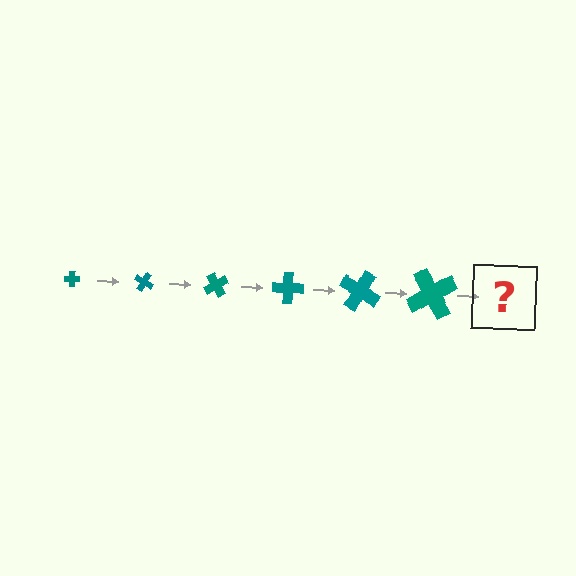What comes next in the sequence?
The next element should be a cross, larger than the previous one and rotated 180 degrees from the start.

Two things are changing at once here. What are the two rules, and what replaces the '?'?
The two rules are that the cross grows larger each step and it rotates 30 degrees each step. The '?' should be a cross, larger than the previous one and rotated 180 degrees from the start.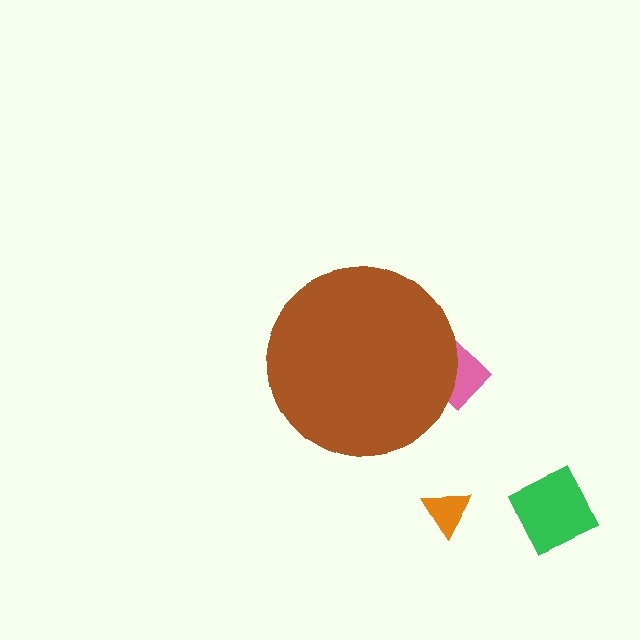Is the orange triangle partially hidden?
No, the orange triangle is fully visible.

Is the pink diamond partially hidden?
Yes, the pink diamond is partially hidden behind the brown circle.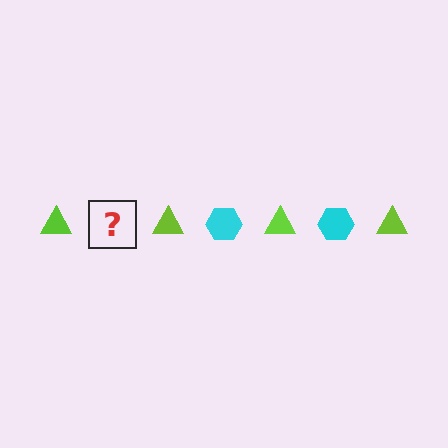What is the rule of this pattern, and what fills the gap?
The rule is that the pattern alternates between lime triangle and cyan hexagon. The gap should be filled with a cyan hexagon.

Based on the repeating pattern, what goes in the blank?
The blank should be a cyan hexagon.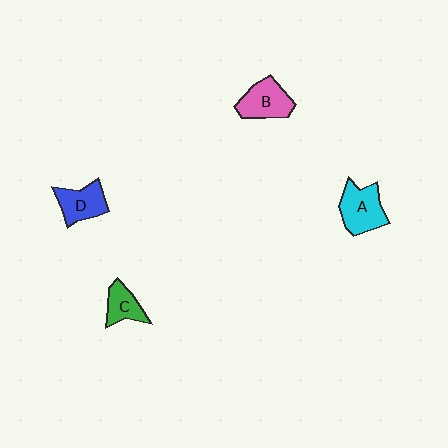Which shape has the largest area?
Shape A (cyan).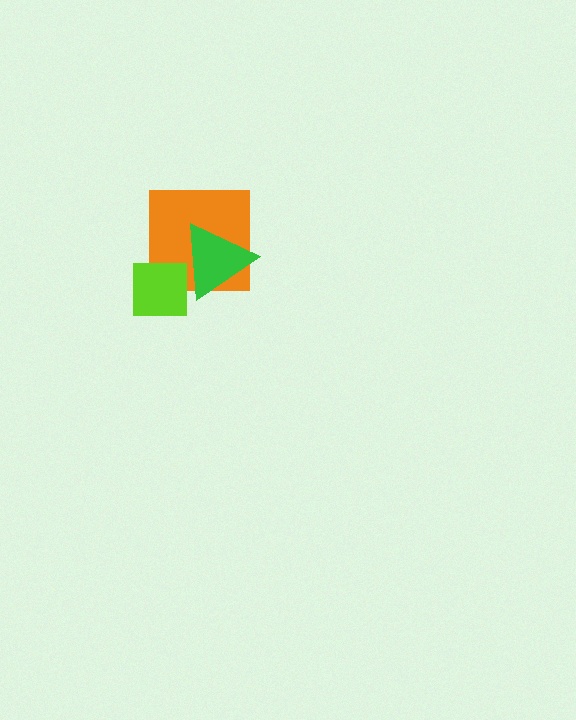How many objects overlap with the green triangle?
2 objects overlap with the green triangle.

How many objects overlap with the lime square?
2 objects overlap with the lime square.